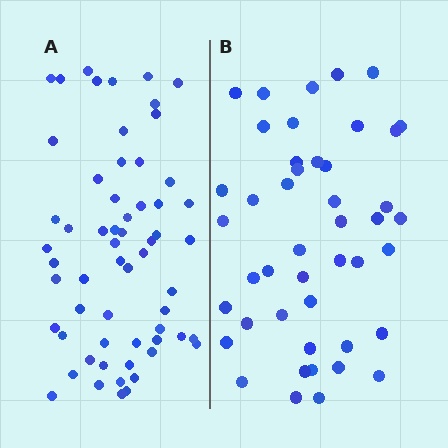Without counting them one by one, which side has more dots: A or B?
Region A (the left region) has more dots.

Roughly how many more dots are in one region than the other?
Region A has approximately 15 more dots than region B.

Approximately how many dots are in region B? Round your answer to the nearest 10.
About 40 dots. (The exact count is 45, which rounds to 40.)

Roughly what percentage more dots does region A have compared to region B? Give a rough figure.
About 35% more.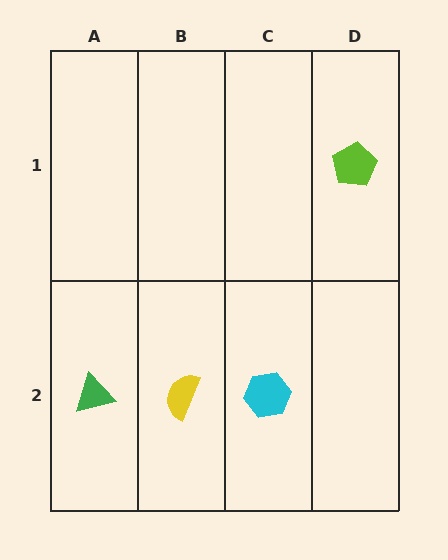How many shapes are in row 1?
1 shape.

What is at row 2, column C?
A cyan hexagon.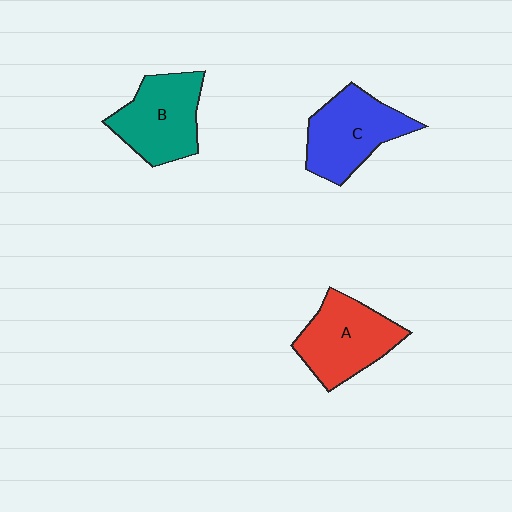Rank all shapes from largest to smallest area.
From largest to smallest: A (red), C (blue), B (teal).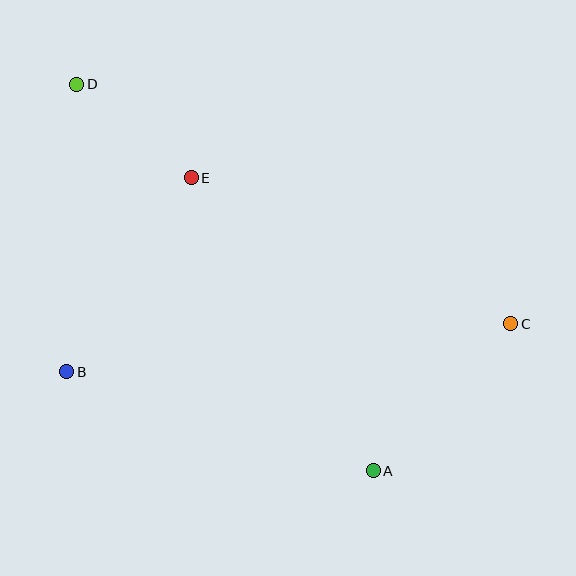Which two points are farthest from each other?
Points C and D are farthest from each other.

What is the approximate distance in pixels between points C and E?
The distance between C and E is approximately 351 pixels.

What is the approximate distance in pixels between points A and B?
The distance between A and B is approximately 322 pixels.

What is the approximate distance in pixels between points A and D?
The distance between A and D is approximately 487 pixels.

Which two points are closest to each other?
Points D and E are closest to each other.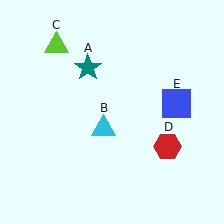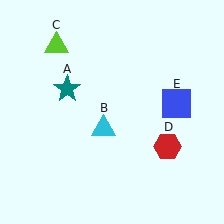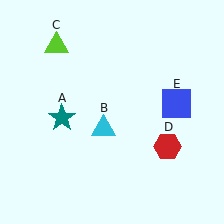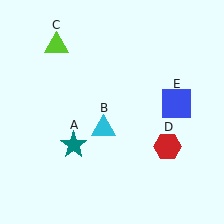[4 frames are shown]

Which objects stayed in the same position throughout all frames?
Cyan triangle (object B) and lime triangle (object C) and red hexagon (object D) and blue square (object E) remained stationary.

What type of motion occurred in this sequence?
The teal star (object A) rotated counterclockwise around the center of the scene.